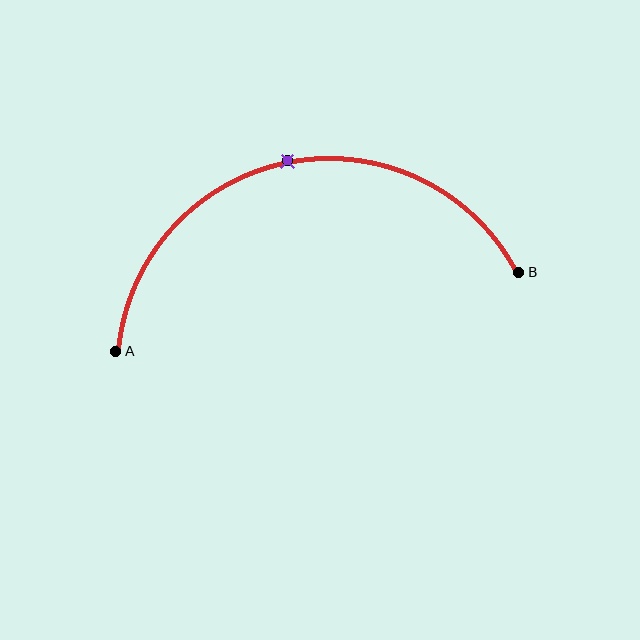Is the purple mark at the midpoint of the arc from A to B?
Yes. The purple mark lies on the arc at equal arc-length from both A and B — it is the arc midpoint.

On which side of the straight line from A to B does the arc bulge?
The arc bulges above the straight line connecting A and B.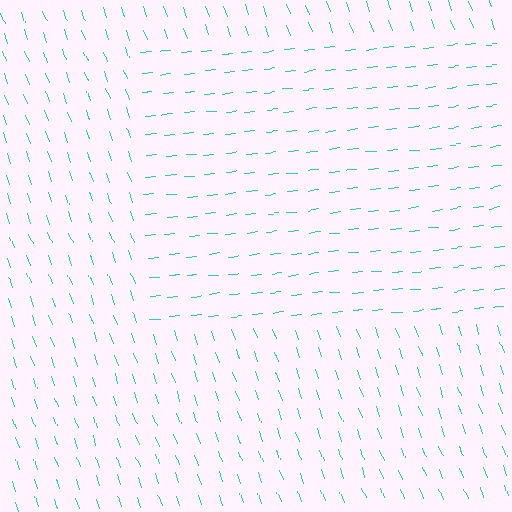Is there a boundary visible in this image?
Yes, there is a texture boundary formed by a change in line orientation.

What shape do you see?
I see a rectangle.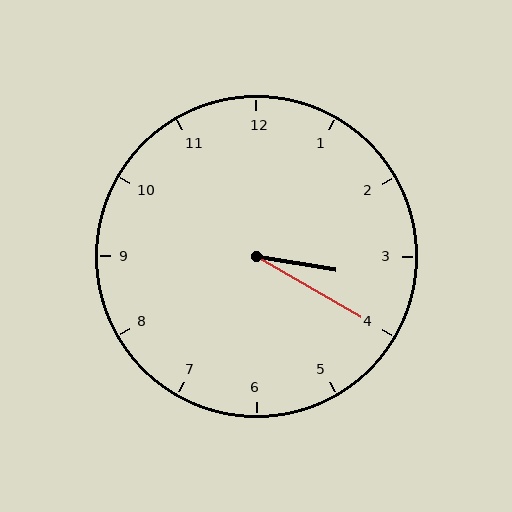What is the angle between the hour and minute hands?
Approximately 20 degrees.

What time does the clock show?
3:20.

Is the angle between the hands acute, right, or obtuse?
It is acute.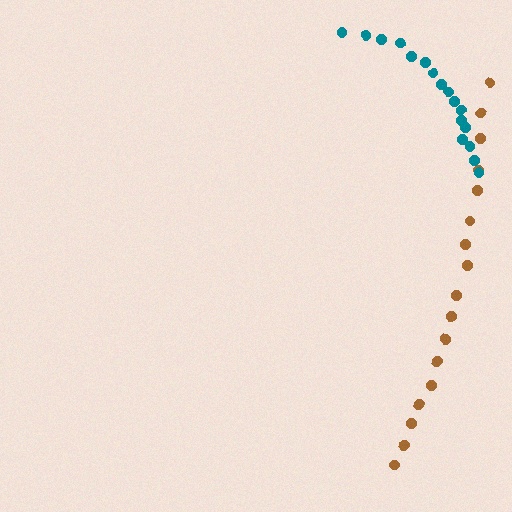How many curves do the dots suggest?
There are 2 distinct paths.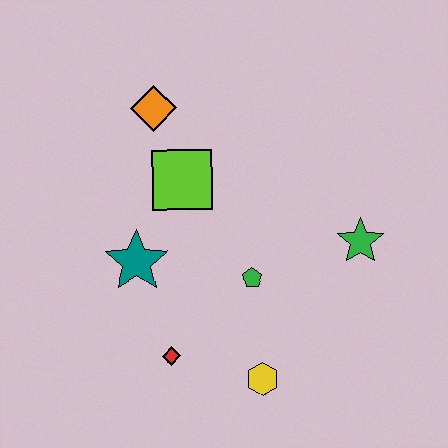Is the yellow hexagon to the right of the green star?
No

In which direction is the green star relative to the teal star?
The green star is to the right of the teal star.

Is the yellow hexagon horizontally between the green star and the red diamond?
Yes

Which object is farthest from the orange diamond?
The yellow hexagon is farthest from the orange diamond.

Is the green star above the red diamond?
Yes